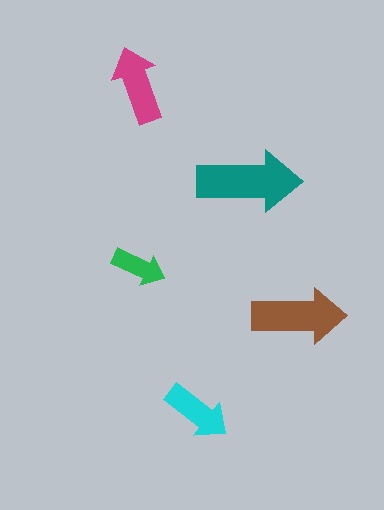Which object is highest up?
The magenta arrow is topmost.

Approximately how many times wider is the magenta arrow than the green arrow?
About 1.5 times wider.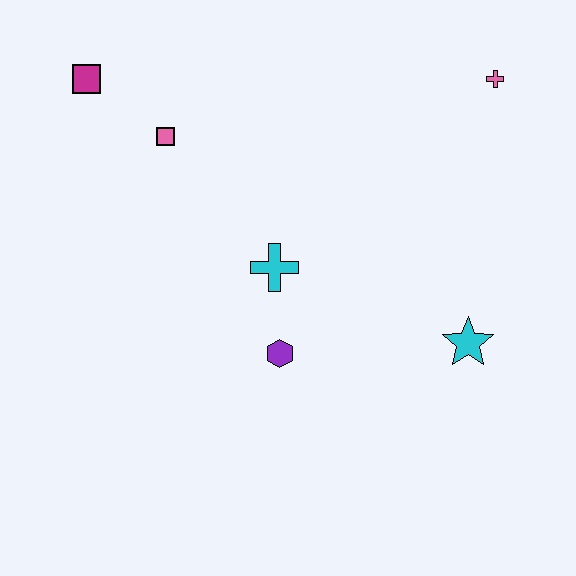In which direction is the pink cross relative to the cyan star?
The pink cross is above the cyan star.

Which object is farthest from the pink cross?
The magenta square is farthest from the pink cross.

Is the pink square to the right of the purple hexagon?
No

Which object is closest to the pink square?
The magenta square is closest to the pink square.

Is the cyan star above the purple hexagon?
Yes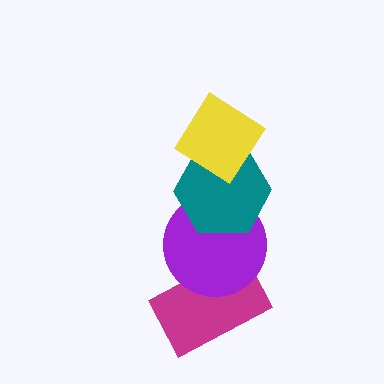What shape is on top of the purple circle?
The teal hexagon is on top of the purple circle.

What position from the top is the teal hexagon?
The teal hexagon is 2nd from the top.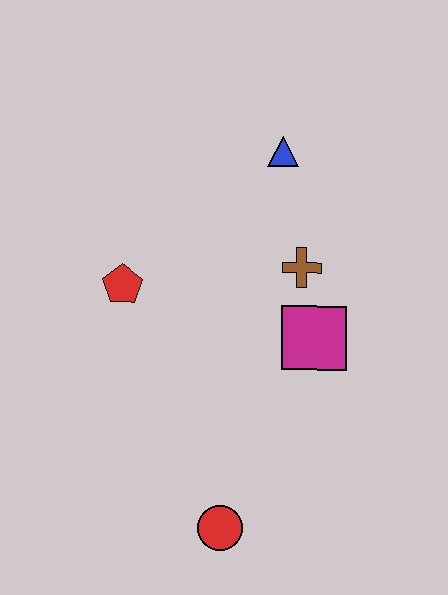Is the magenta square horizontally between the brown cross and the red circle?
No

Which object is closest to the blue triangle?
The brown cross is closest to the blue triangle.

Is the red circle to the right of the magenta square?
No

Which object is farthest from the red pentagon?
The red circle is farthest from the red pentagon.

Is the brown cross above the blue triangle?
No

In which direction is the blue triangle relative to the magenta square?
The blue triangle is above the magenta square.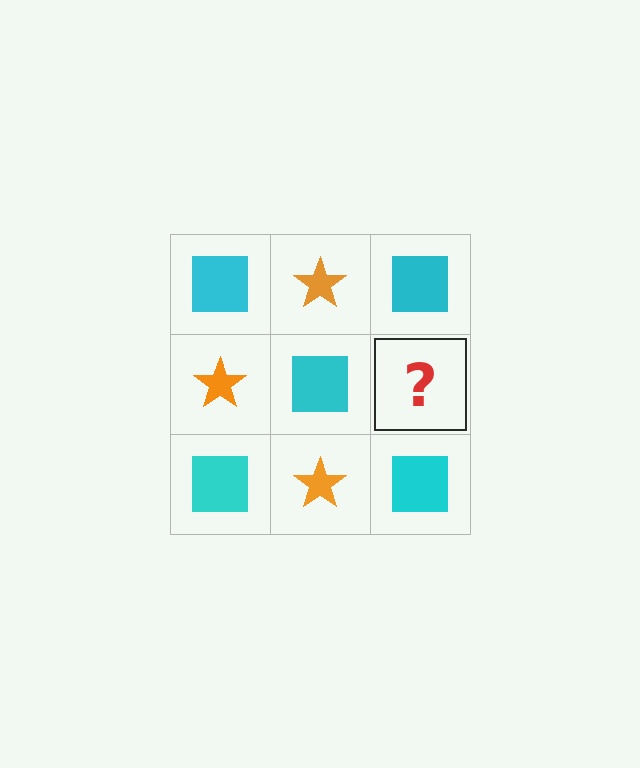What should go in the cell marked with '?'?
The missing cell should contain an orange star.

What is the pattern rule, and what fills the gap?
The rule is that it alternates cyan square and orange star in a checkerboard pattern. The gap should be filled with an orange star.